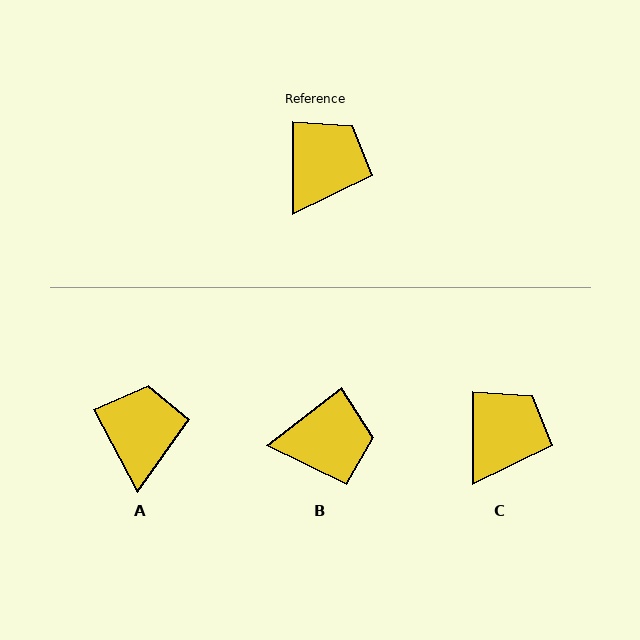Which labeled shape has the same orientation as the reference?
C.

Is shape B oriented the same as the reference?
No, it is off by about 53 degrees.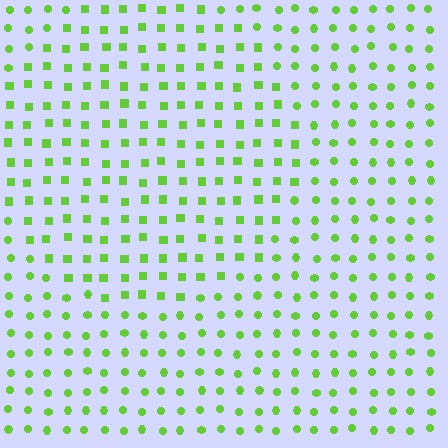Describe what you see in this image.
The image is filled with small lime elements arranged in a uniform grid. A circle-shaped region contains squares, while the surrounding area contains circles. The boundary is defined purely by the change in element shape.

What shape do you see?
I see a circle.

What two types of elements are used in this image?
The image uses squares inside the circle region and circles outside it.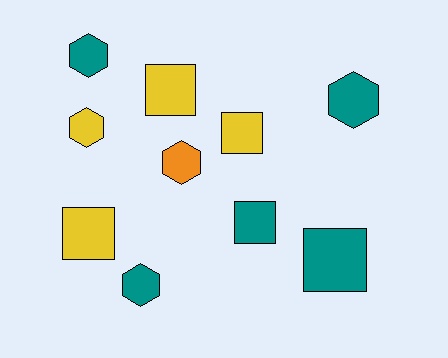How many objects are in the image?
There are 10 objects.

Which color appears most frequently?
Teal, with 5 objects.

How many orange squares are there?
There are no orange squares.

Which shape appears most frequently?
Square, with 5 objects.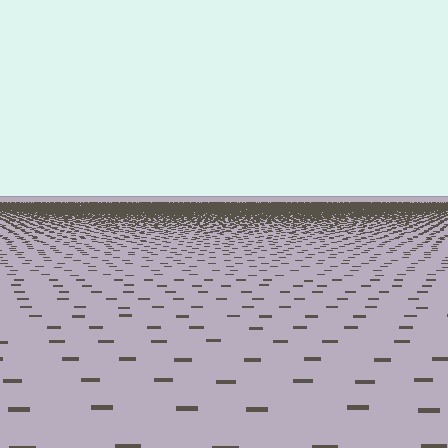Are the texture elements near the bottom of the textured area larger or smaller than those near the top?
Larger. Near the bottom, elements are closer to the viewer and appear at a bigger on-screen size.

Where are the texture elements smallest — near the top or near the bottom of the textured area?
Near the top.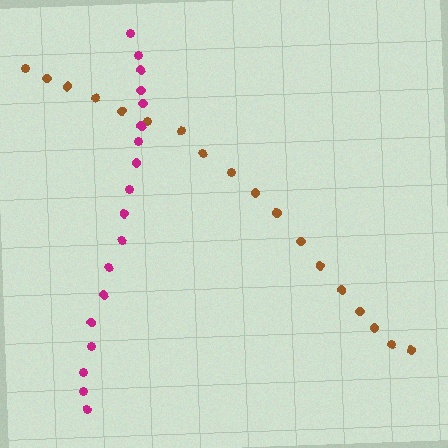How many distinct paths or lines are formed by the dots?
There are 2 distinct paths.